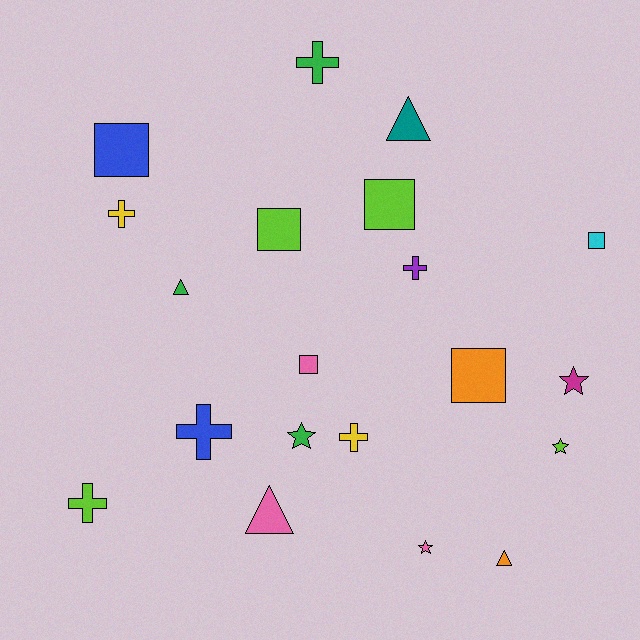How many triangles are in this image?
There are 4 triangles.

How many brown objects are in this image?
There are no brown objects.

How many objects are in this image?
There are 20 objects.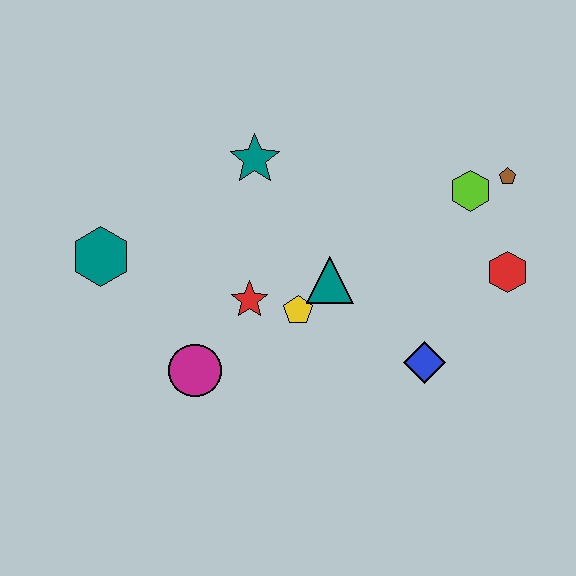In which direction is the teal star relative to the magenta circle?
The teal star is above the magenta circle.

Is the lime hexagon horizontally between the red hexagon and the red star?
Yes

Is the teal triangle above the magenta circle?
Yes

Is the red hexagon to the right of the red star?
Yes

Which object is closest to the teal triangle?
The yellow pentagon is closest to the teal triangle.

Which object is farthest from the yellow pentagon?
The brown pentagon is farthest from the yellow pentagon.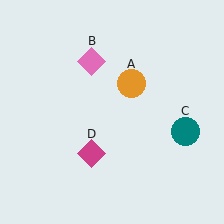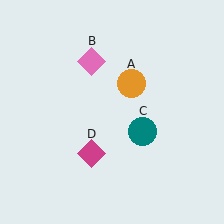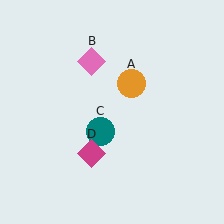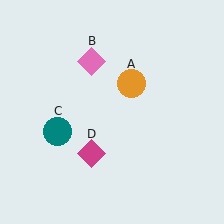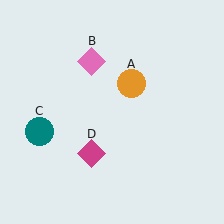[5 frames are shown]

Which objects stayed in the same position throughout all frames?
Orange circle (object A) and pink diamond (object B) and magenta diamond (object D) remained stationary.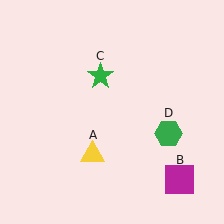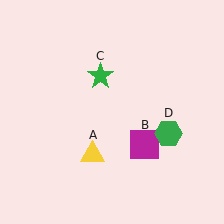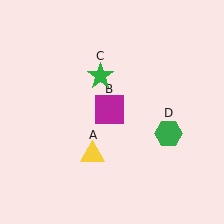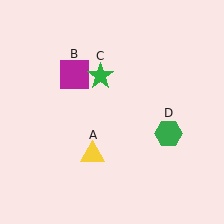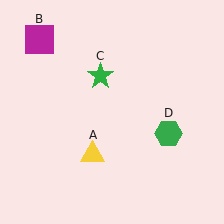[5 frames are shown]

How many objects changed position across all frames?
1 object changed position: magenta square (object B).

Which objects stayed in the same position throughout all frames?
Yellow triangle (object A) and green star (object C) and green hexagon (object D) remained stationary.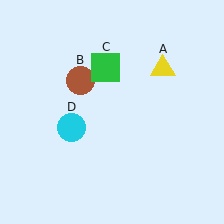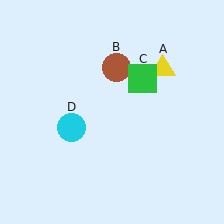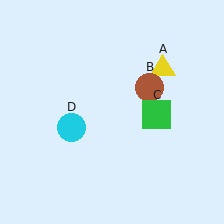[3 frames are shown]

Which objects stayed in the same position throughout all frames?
Yellow triangle (object A) and cyan circle (object D) remained stationary.